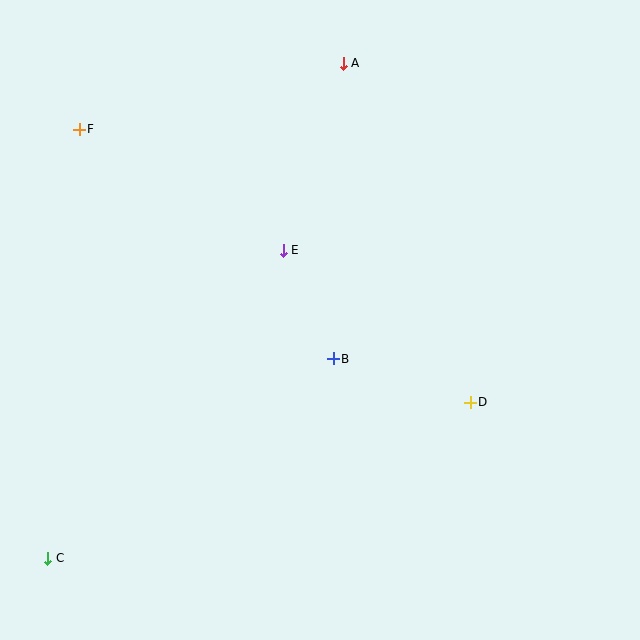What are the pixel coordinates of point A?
Point A is at (343, 63).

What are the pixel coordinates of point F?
Point F is at (79, 129).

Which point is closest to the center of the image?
Point B at (333, 359) is closest to the center.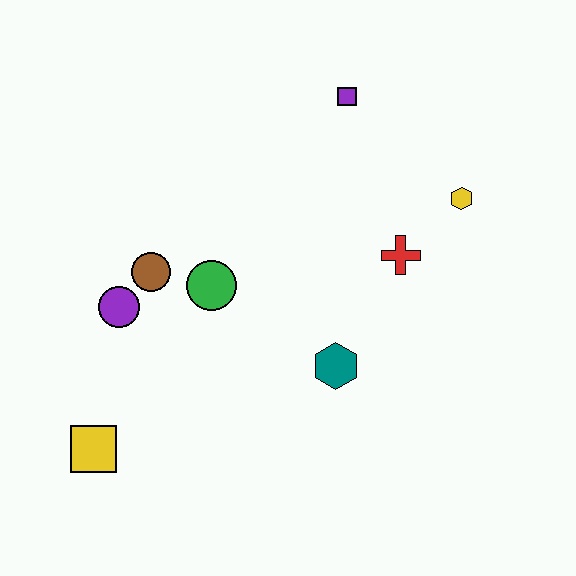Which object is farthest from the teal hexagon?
The purple square is farthest from the teal hexagon.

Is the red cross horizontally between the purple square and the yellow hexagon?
Yes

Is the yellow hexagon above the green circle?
Yes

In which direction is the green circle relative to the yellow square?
The green circle is above the yellow square.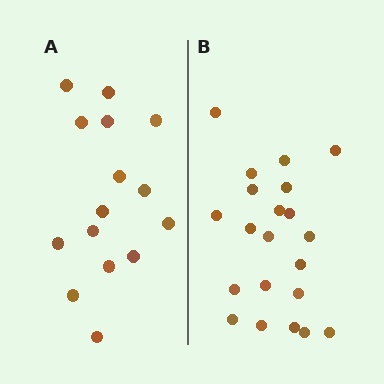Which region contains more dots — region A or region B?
Region B (the right region) has more dots.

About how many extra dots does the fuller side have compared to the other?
Region B has about 6 more dots than region A.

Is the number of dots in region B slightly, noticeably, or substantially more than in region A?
Region B has noticeably more, but not dramatically so. The ratio is roughly 1.4 to 1.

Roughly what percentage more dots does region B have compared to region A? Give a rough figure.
About 40% more.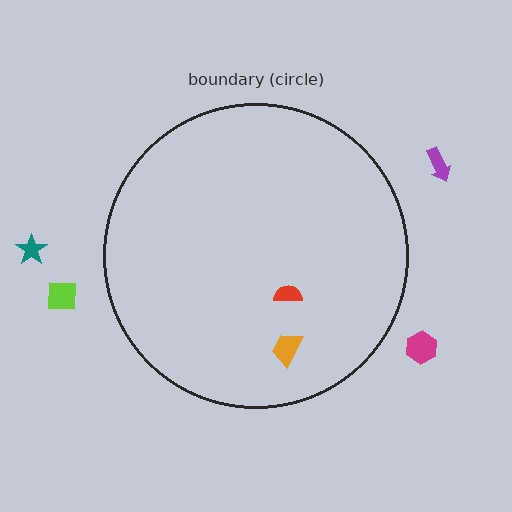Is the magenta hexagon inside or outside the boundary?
Outside.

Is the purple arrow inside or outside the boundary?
Outside.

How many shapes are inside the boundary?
2 inside, 4 outside.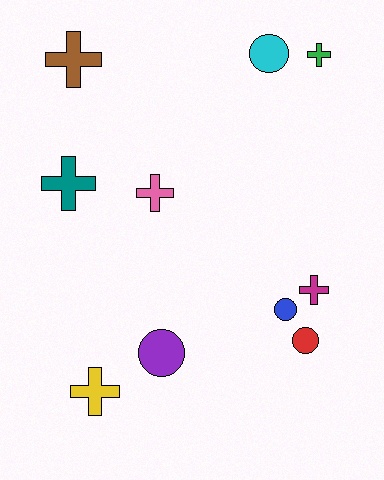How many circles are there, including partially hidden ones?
There are 4 circles.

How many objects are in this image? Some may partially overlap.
There are 10 objects.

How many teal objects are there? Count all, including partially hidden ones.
There is 1 teal object.